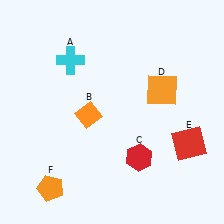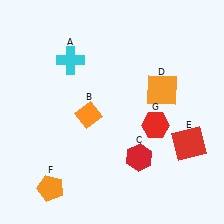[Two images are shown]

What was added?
A red hexagon (G) was added in Image 2.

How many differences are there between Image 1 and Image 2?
There is 1 difference between the two images.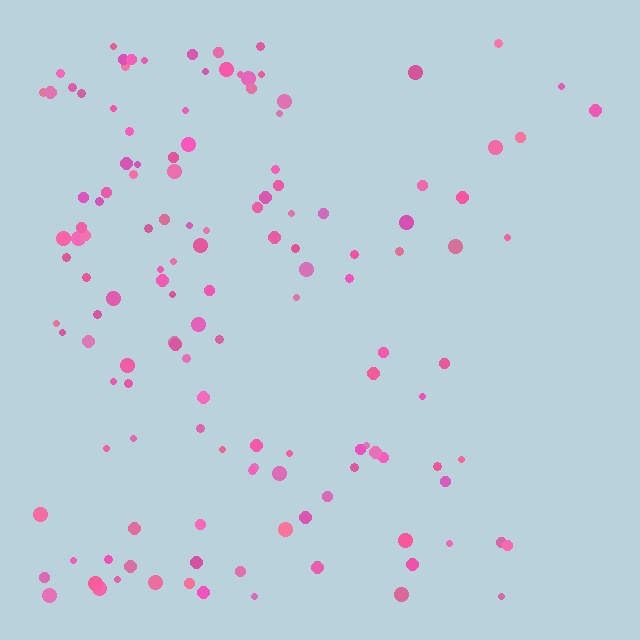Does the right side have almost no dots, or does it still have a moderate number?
Still a moderate number, just noticeably fewer than the left.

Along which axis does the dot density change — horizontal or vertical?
Horizontal.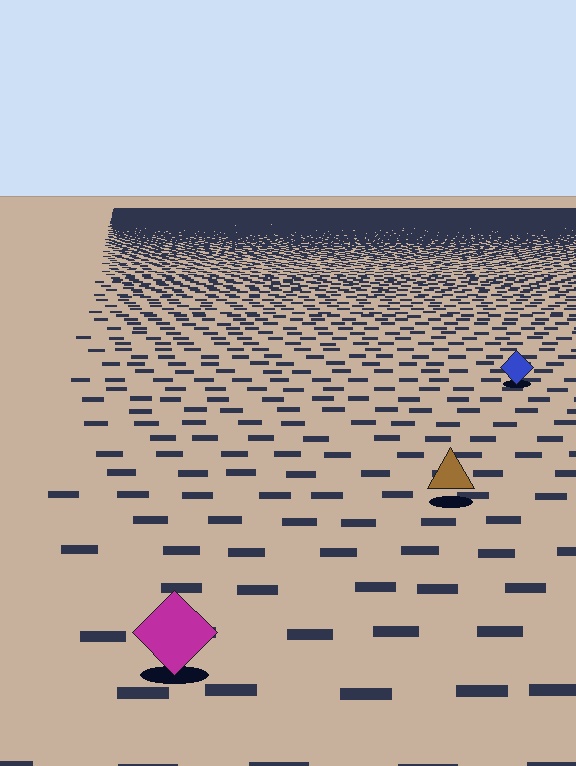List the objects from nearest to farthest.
From nearest to farthest: the magenta diamond, the brown triangle, the blue diamond.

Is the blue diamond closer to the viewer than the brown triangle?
No. The brown triangle is closer — you can tell from the texture gradient: the ground texture is coarser near it.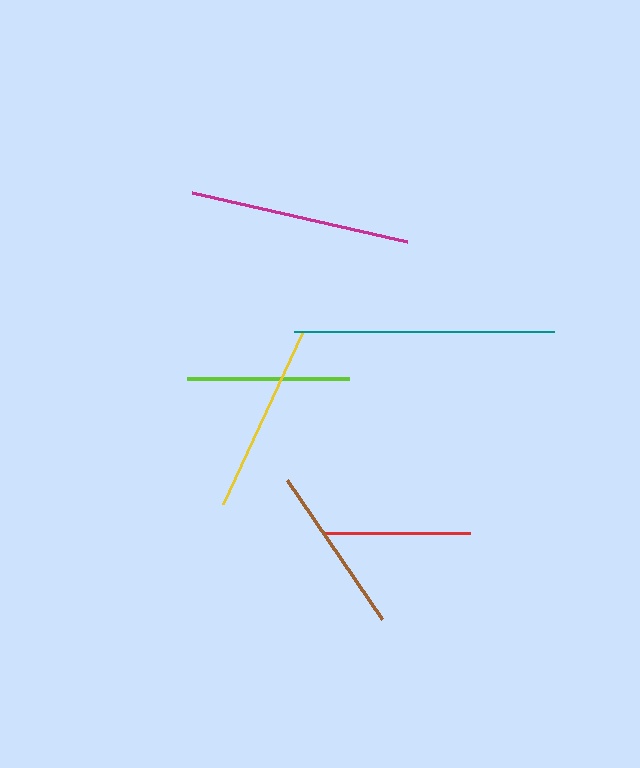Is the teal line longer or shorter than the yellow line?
The teal line is longer than the yellow line.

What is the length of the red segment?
The red segment is approximately 147 pixels long.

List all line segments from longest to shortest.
From longest to shortest: teal, magenta, yellow, brown, lime, red.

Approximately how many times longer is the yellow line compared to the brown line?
The yellow line is approximately 1.1 times the length of the brown line.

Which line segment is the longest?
The teal line is the longest at approximately 260 pixels.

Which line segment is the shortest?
The red line is the shortest at approximately 147 pixels.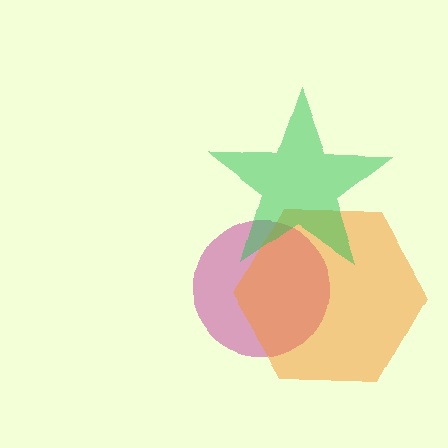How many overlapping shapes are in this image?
There are 3 overlapping shapes in the image.